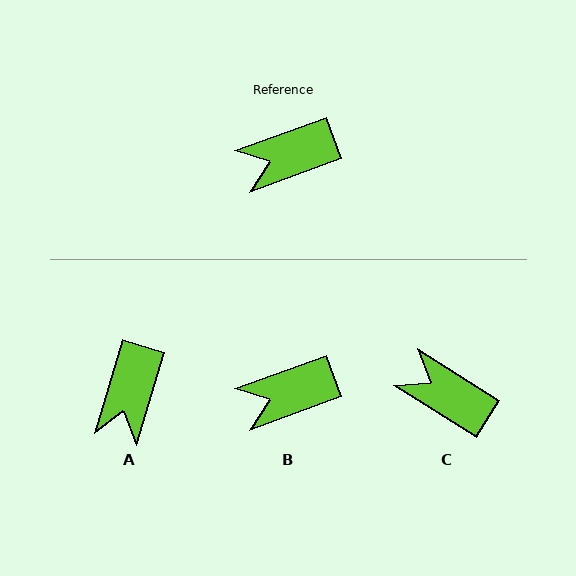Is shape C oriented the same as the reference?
No, it is off by about 52 degrees.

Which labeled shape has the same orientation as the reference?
B.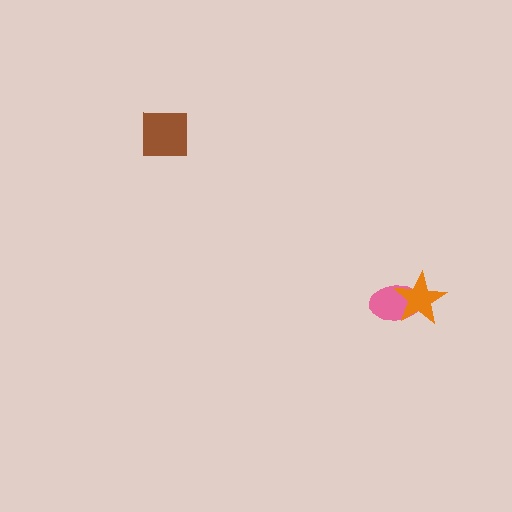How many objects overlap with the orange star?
1 object overlaps with the orange star.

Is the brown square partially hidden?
No, no other shape covers it.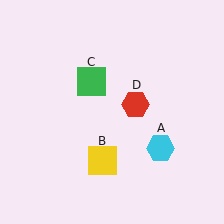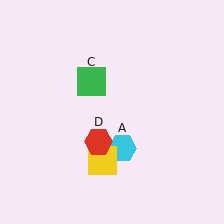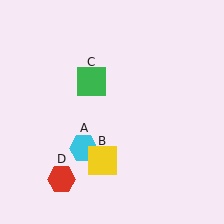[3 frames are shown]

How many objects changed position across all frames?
2 objects changed position: cyan hexagon (object A), red hexagon (object D).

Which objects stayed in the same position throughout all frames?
Yellow square (object B) and green square (object C) remained stationary.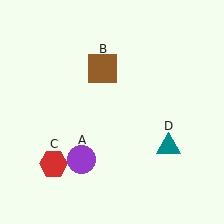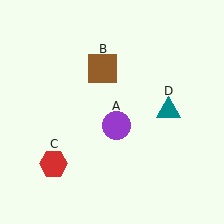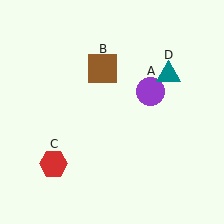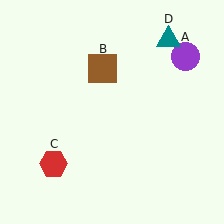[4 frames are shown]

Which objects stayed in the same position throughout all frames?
Brown square (object B) and red hexagon (object C) remained stationary.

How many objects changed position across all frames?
2 objects changed position: purple circle (object A), teal triangle (object D).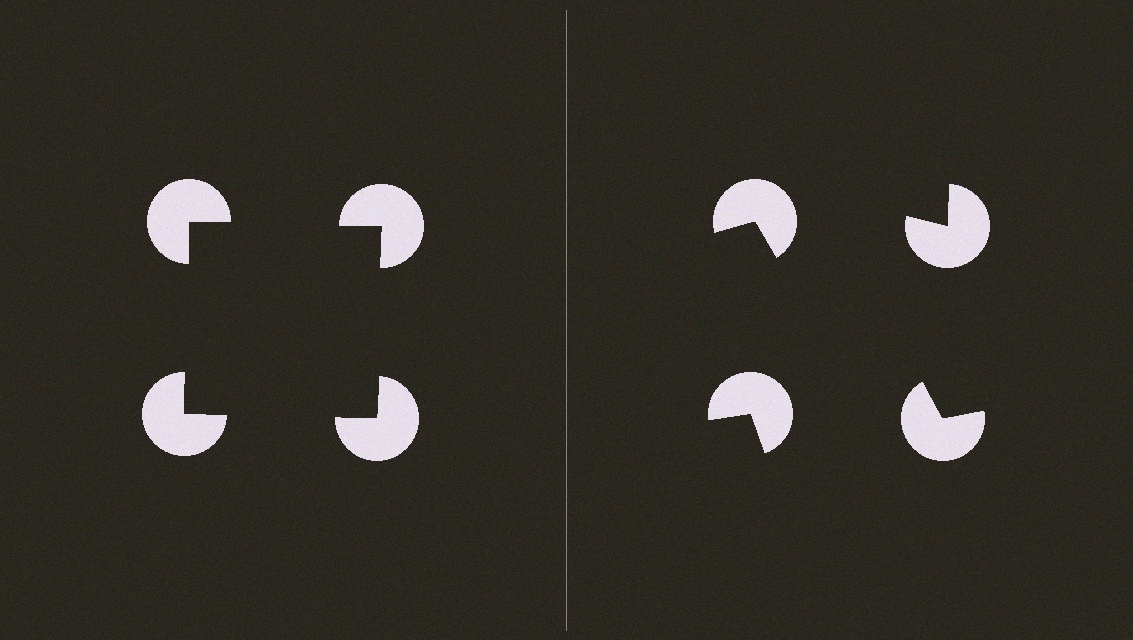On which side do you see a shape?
An illusory square appears on the left side. On the right side the wedge cuts are rotated, so no coherent shape forms.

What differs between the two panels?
The pac-man discs are positioned identically on both sides; only the wedge orientations differ. On the left they align to a square; on the right they are misaligned.